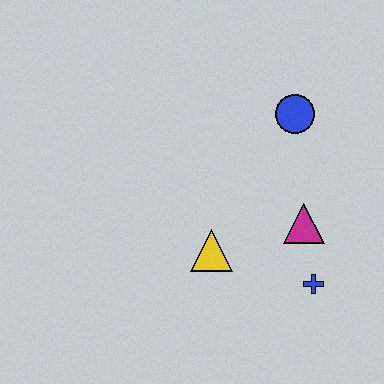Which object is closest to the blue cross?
The magenta triangle is closest to the blue cross.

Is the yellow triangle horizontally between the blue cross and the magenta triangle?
No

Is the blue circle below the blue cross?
No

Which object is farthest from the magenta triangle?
The blue circle is farthest from the magenta triangle.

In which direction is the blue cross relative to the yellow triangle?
The blue cross is to the right of the yellow triangle.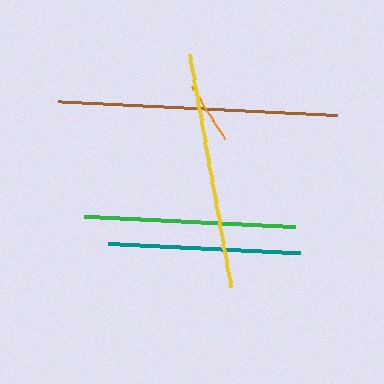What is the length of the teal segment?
The teal segment is approximately 191 pixels long.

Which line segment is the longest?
The brown line is the longest at approximately 279 pixels.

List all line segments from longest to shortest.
From longest to shortest: brown, yellow, green, teal, orange.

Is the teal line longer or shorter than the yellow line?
The yellow line is longer than the teal line.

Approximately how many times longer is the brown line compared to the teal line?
The brown line is approximately 1.5 times the length of the teal line.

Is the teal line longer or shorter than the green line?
The green line is longer than the teal line.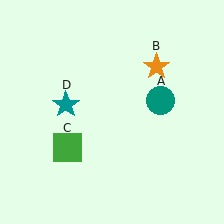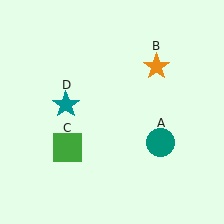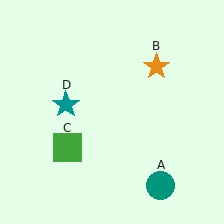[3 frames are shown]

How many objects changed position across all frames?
1 object changed position: teal circle (object A).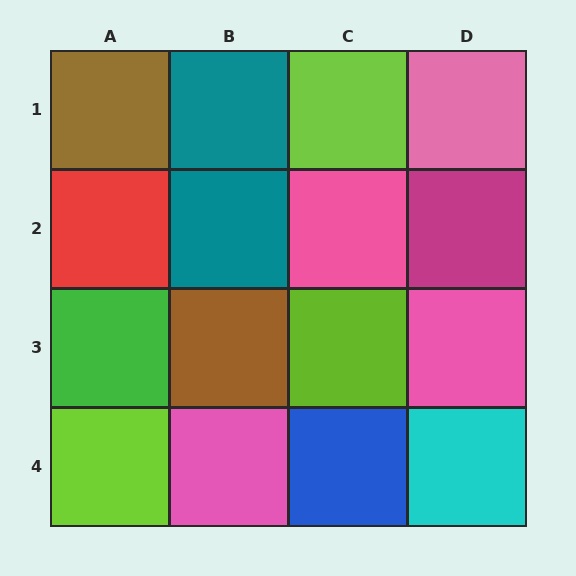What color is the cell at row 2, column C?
Pink.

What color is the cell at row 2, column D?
Magenta.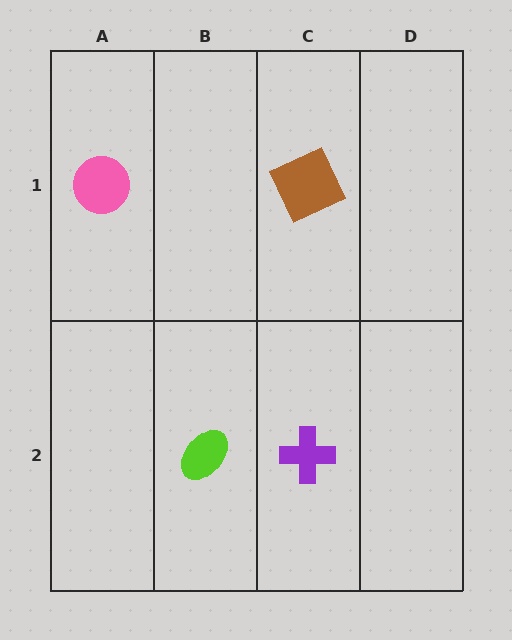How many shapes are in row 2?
2 shapes.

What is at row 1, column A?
A pink circle.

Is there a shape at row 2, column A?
No, that cell is empty.